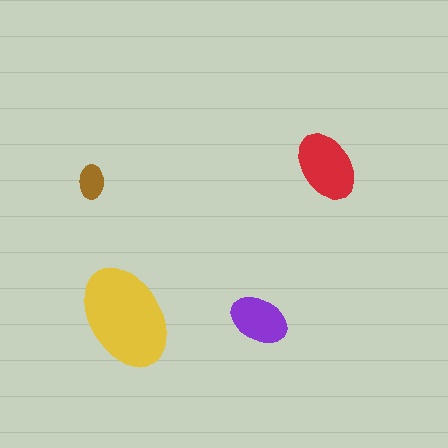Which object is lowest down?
The purple ellipse is bottommost.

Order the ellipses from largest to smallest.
the yellow one, the red one, the purple one, the brown one.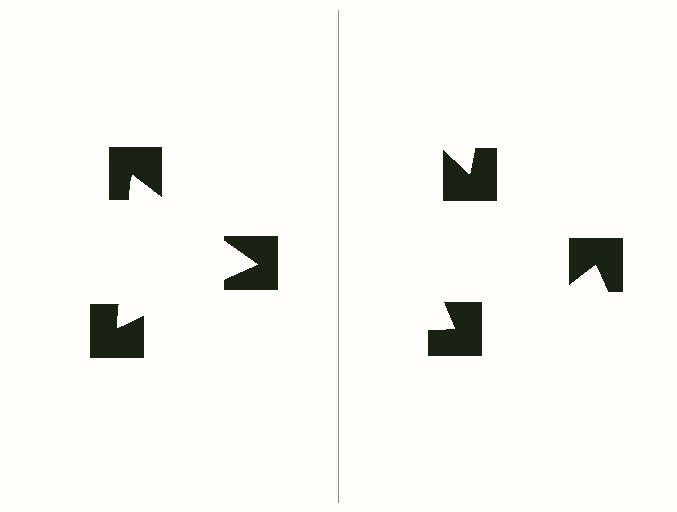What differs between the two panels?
The notched squares are positioned identically on both sides; only the wedge orientations differ. On the left they align to a triangle; on the right they are misaligned.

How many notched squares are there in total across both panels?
6 — 3 on each side.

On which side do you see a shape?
An illusory triangle appears on the left side. On the right side the wedge cuts are rotated, so no coherent shape forms.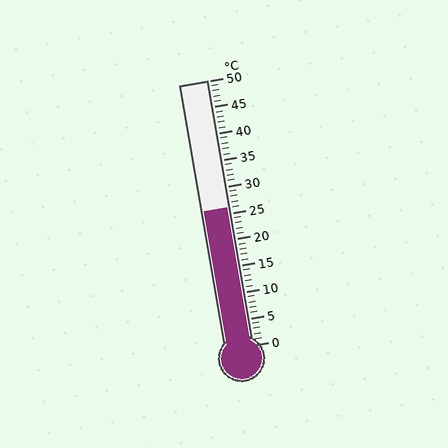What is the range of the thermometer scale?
The thermometer scale ranges from 0°C to 50°C.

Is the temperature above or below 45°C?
The temperature is below 45°C.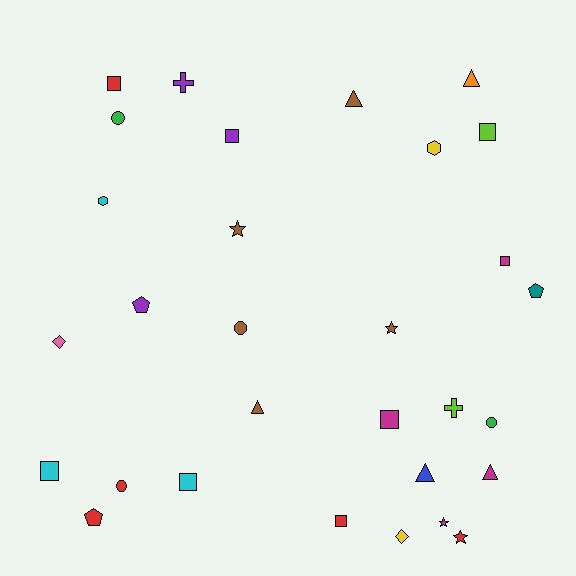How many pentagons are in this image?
There are 3 pentagons.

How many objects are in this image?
There are 30 objects.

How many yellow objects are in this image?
There are 2 yellow objects.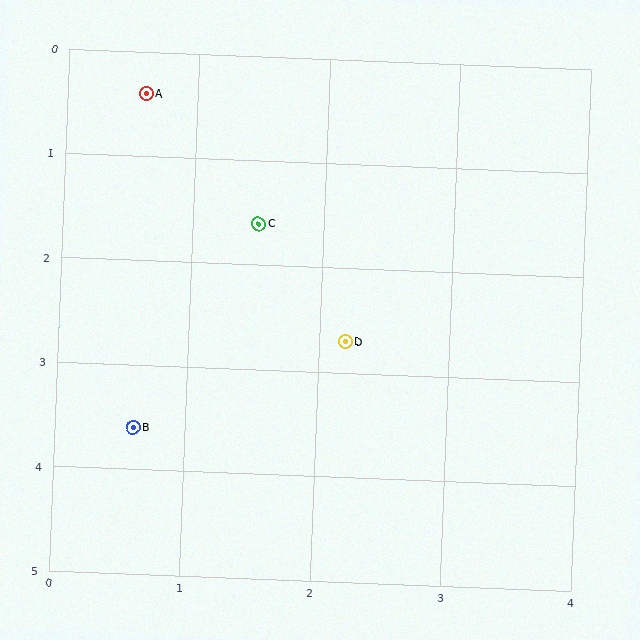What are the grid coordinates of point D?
Point D is at approximately (2.2, 2.7).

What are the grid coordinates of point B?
Point B is at approximately (0.6, 3.6).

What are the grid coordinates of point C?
Point C is at approximately (1.5, 1.6).